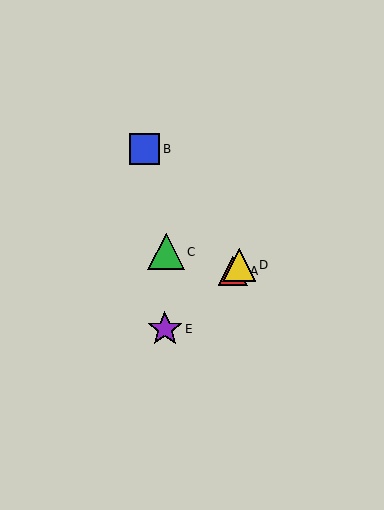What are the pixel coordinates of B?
Object B is at (144, 149).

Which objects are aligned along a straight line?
Objects A, D, E are aligned along a straight line.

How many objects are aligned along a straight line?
3 objects (A, D, E) are aligned along a straight line.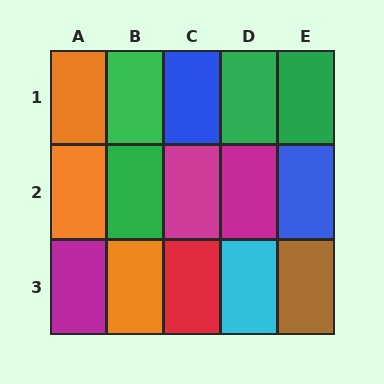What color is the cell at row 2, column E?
Blue.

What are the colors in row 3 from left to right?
Magenta, orange, red, cyan, brown.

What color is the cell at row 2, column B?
Green.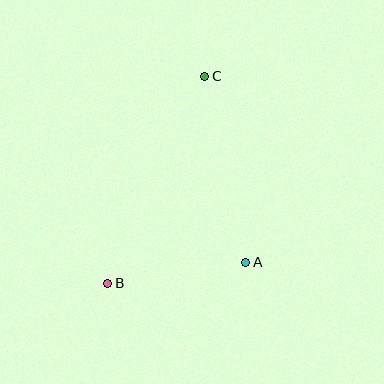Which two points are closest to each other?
Points A and B are closest to each other.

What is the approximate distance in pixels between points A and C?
The distance between A and C is approximately 190 pixels.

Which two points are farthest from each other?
Points B and C are farthest from each other.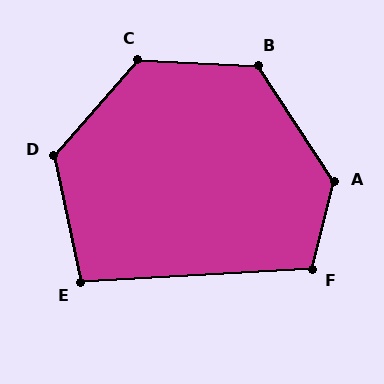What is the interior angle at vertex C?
Approximately 129 degrees (obtuse).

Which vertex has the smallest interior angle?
E, at approximately 99 degrees.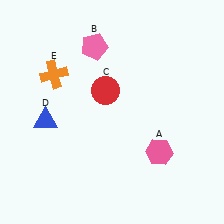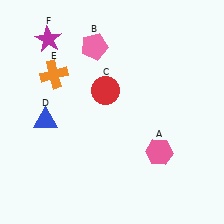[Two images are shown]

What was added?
A magenta star (F) was added in Image 2.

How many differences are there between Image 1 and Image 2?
There is 1 difference between the two images.